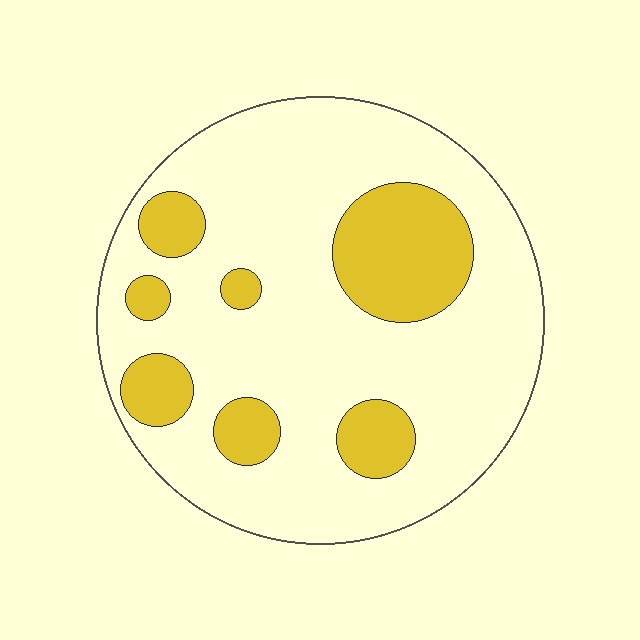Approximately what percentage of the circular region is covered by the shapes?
Approximately 20%.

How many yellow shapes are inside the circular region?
7.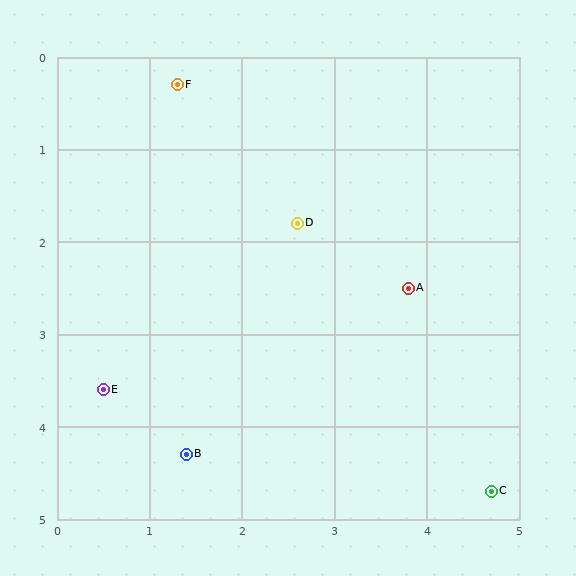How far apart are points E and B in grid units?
Points E and B are about 1.1 grid units apart.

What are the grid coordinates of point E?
Point E is at approximately (0.5, 3.6).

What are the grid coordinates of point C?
Point C is at approximately (4.7, 4.7).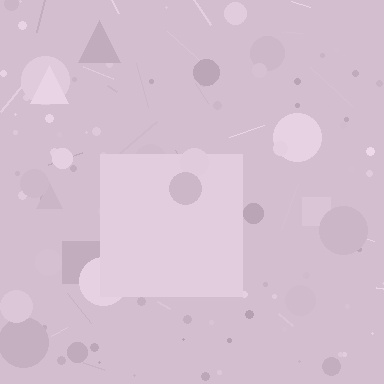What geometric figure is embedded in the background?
A square is embedded in the background.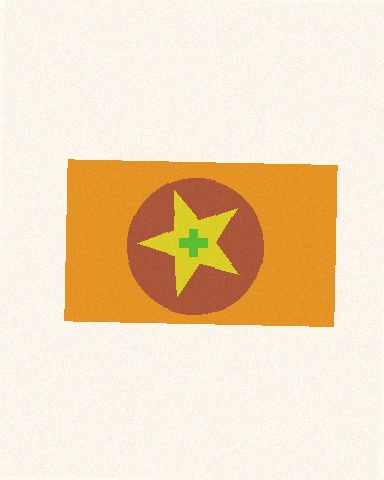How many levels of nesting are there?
4.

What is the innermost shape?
The lime cross.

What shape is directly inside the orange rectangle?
The brown circle.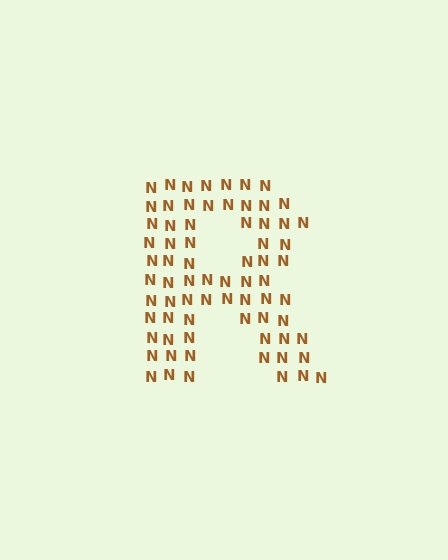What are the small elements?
The small elements are letter N's.